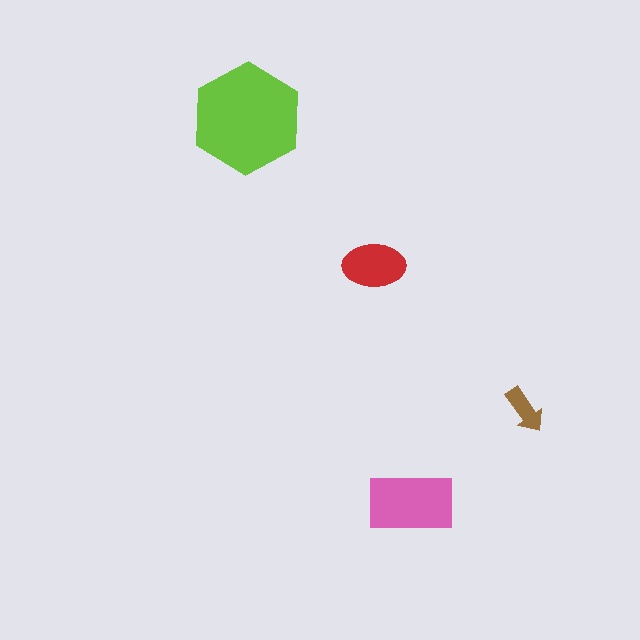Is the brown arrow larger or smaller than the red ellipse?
Smaller.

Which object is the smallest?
The brown arrow.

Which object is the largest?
The lime hexagon.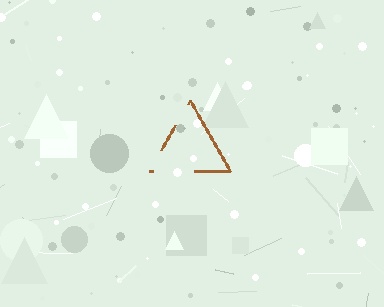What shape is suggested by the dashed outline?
The dashed outline suggests a triangle.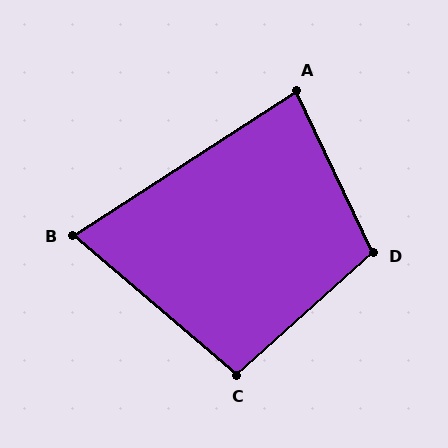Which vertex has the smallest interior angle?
B, at approximately 73 degrees.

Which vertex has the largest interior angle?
D, at approximately 107 degrees.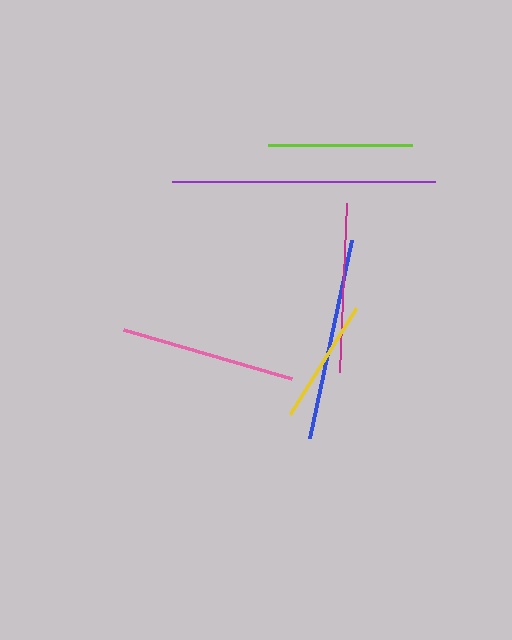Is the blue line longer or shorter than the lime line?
The blue line is longer than the lime line.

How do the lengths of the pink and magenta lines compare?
The pink and magenta lines are approximately the same length.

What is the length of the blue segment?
The blue segment is approximately 202 pixels long.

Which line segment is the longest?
The purple line is the longest at approximately 263 pixels.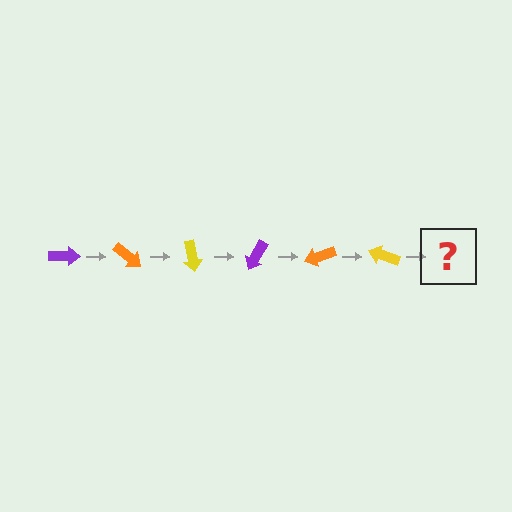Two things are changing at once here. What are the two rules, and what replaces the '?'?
The two rules are that it rotates 40 degrees each step and the color cycles through purple, orange, and yellow. The '?' should be a purple arrow, rotated 240 degrees from the start.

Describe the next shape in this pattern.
It should be a purple arrow, rotated 240 degrees from the start.